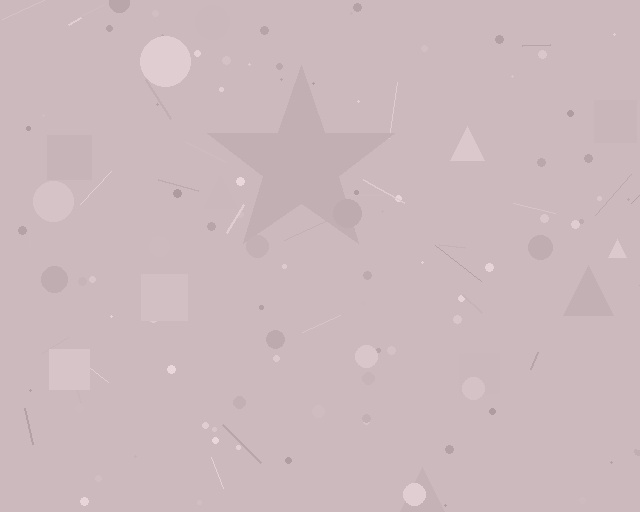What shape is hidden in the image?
A star is hidden in the image.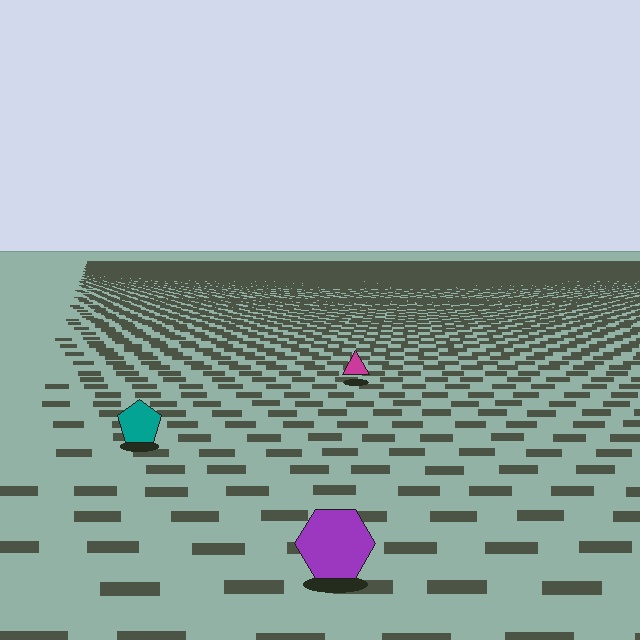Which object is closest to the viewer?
The purple hexagon is closest. The texture marks near it are larger and more spread out.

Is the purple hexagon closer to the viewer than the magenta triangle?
Yes. The purple hexagon is closer — you can tell from the texture gradient: the ground texture is coarser near it.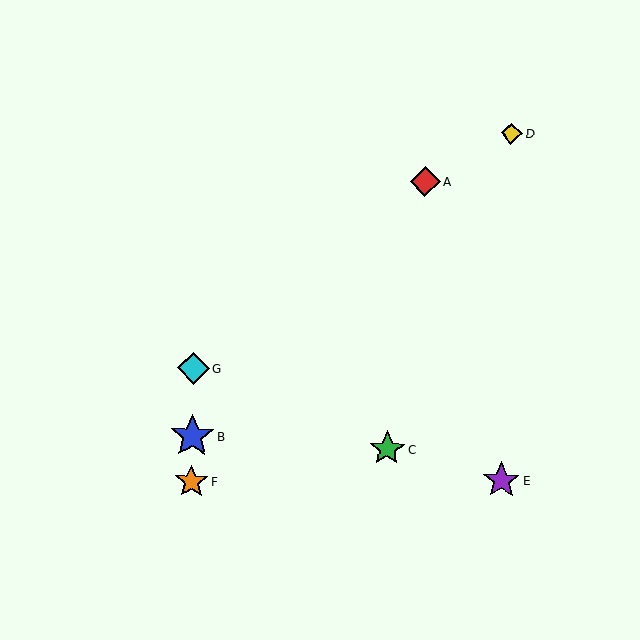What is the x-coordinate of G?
Object G is at x≈193.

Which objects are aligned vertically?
Objects B, F, G are aligned vertically.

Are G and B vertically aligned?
Yes, both are at x≈193.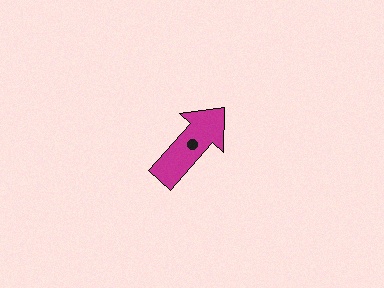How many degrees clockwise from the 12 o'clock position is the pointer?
Approximately 42 degrees.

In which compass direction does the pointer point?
Northeast.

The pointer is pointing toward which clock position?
Roughly 1 o'clock.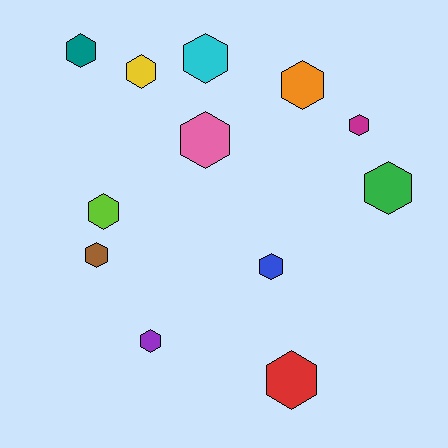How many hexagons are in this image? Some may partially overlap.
There are 12 hexagons.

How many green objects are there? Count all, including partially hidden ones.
There is 1 green object.